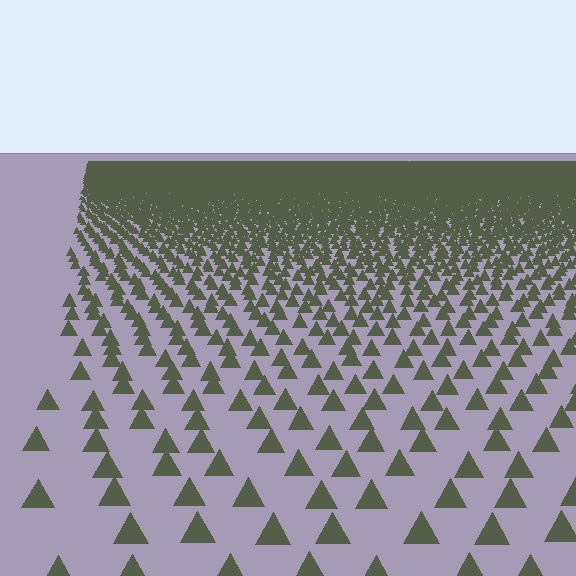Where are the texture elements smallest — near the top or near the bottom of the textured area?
Near the top.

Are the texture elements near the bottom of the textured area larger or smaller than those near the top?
Larger. Near the bottom, elements are closer to the viewer and appear at a bigger on-screen size.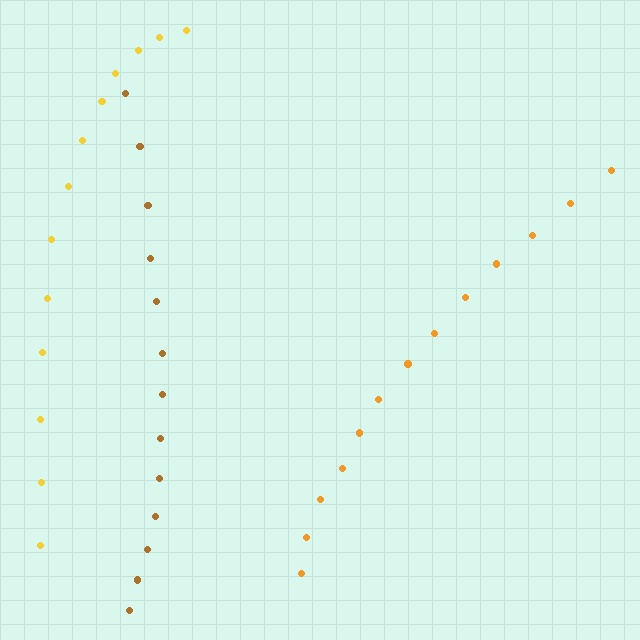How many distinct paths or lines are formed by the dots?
There are 3 distinct paths.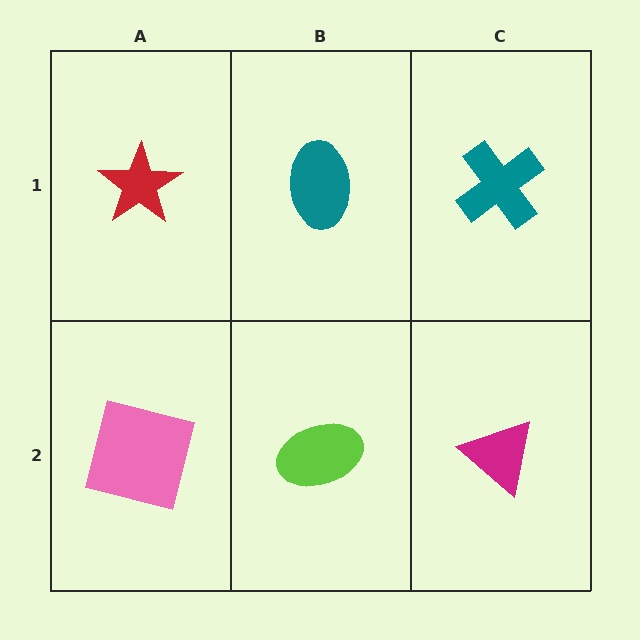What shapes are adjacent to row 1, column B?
A lime ellipse (row 2, column B), a red star (row 1, column A), a teal cross (row 1, column C).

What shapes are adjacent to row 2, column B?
A teal ellipse (row 1, column B), a pink square (row 2, column A), a magenta triangle (row 2, column C).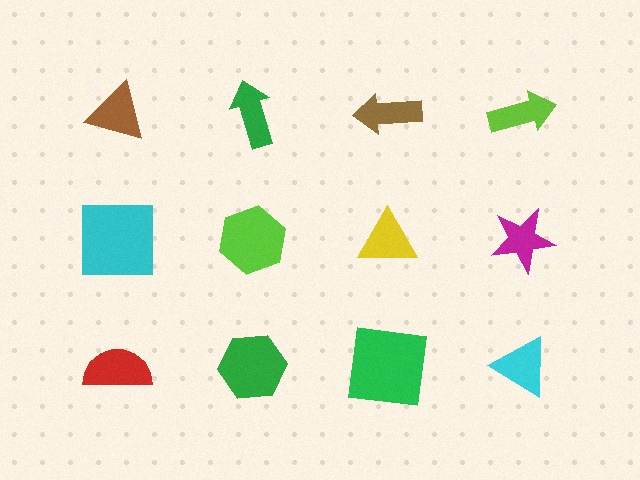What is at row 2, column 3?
A yellow triangle.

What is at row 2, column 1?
A cyan square.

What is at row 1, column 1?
A brown triangle.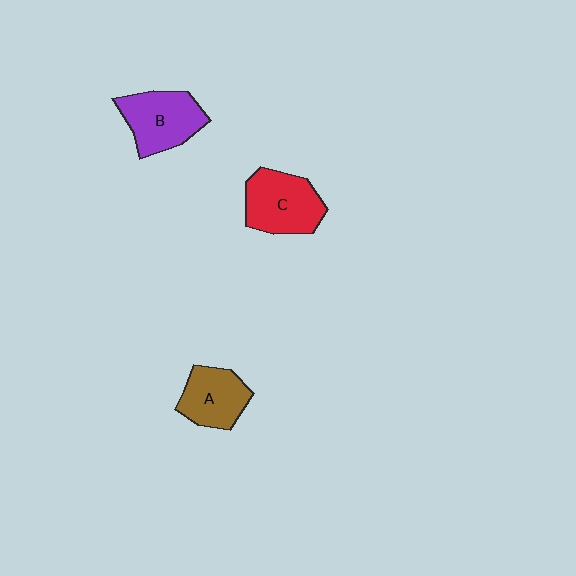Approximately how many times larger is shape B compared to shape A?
Approximately 1.2 times.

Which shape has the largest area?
Shape C (red).